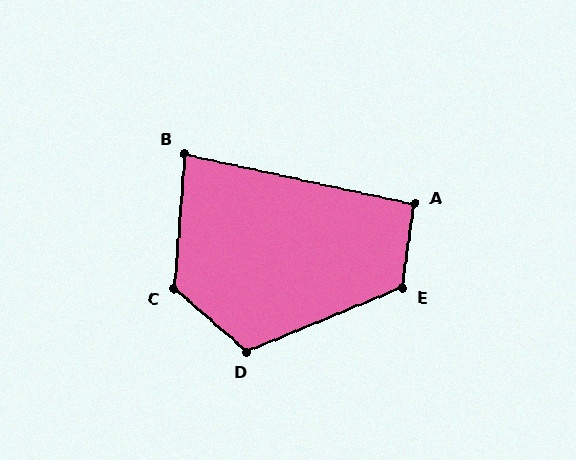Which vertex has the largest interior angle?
C, at approximately 126 degrees.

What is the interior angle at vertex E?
Approximately 120 degrees (obtuse).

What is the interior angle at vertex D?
Approximately 117 degrees (obtuse).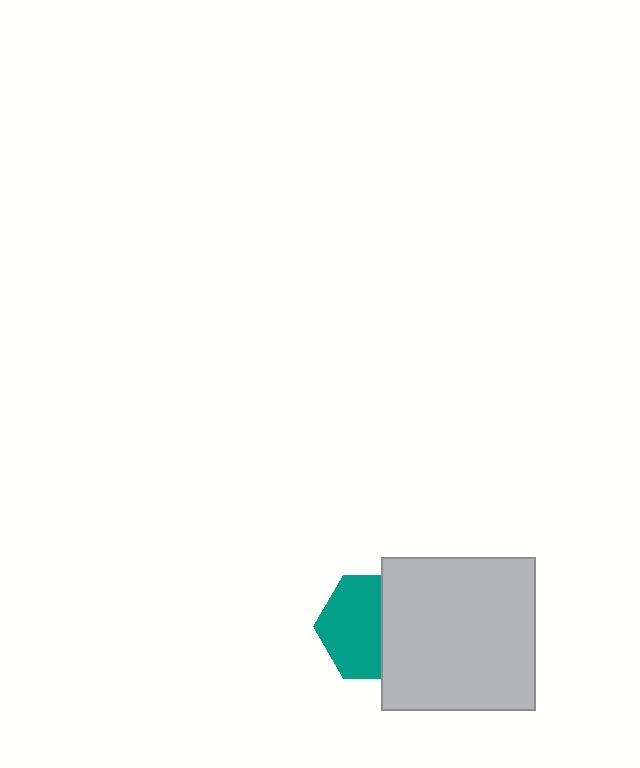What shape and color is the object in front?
The object in front is a light gray square.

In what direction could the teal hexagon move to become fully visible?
The teal hexagon could move left. That would shift it out from behind the light gray square entirely.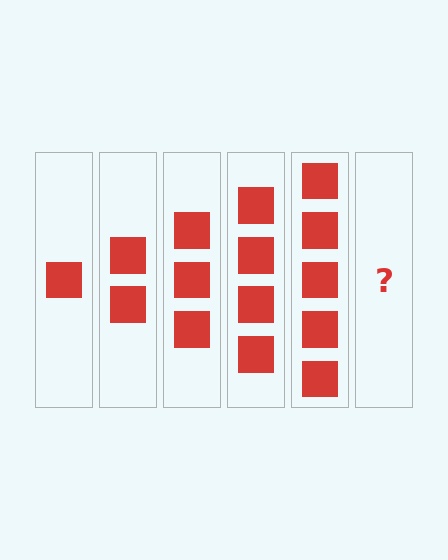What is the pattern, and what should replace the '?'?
The pattern is that each step adds one more square. The '?' should be 6 squares.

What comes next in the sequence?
The next element should be 6 squares.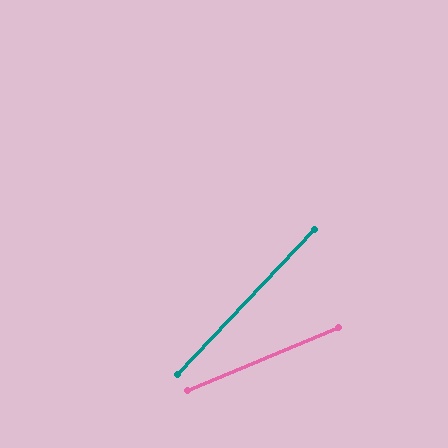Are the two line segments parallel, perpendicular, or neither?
Neither parallel nor perpendicular — they differ by about 24°.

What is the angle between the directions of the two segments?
Approximately 24 degrees.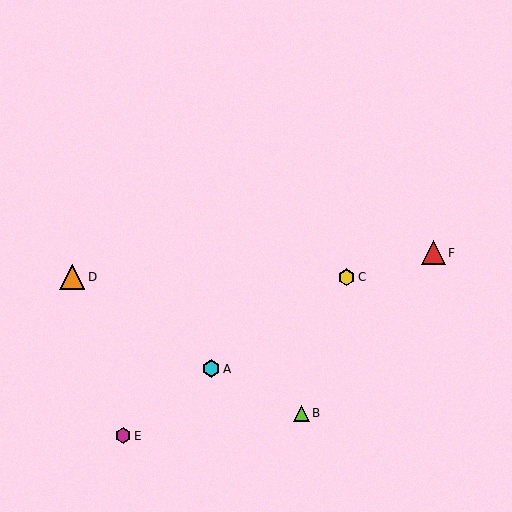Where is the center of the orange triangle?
The center of the orange triangle is at (72, 277).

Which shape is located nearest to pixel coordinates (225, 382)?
The cyan hexagon (labeled A) at (211, 369) is nearest to that location.